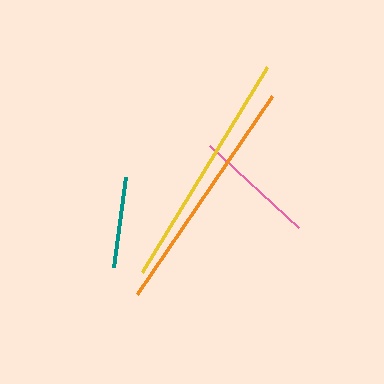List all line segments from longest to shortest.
From longest to shortest: yellow, orange, pink, teal.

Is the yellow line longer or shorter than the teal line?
The yellow line is longer than the teal line.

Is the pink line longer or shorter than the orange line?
The orange line is longer than the pink line.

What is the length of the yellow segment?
The yellow segment is approximately 240 pixels long.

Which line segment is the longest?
The yellow line is the longest at approximately 240 pixels.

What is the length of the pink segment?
The pink segment is approximately 121 pixels long.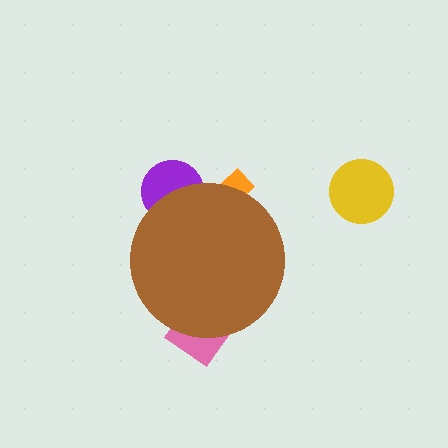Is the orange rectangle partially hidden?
Yes, the orange rectangle is partially hidden behind the brown circle.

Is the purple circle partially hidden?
Yes, the purple circle is partially hidden behind the brown circle.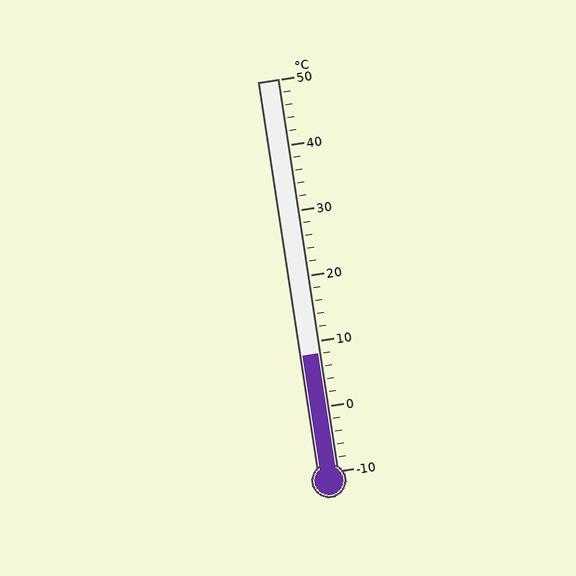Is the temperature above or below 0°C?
The temperature is above 0°C.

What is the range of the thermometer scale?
The thermometer scale ranges from -10°C to 50°C.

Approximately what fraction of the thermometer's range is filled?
The thermometer is filled to approximately 30% of its range.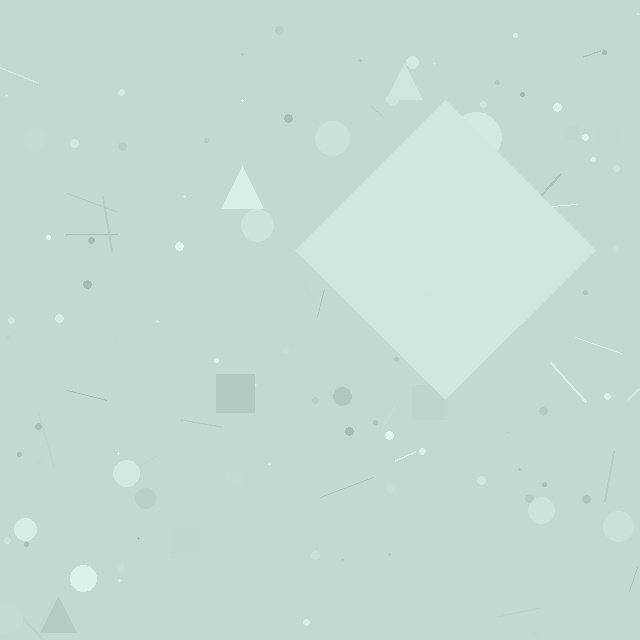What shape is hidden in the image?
A diamond is hidden in the image.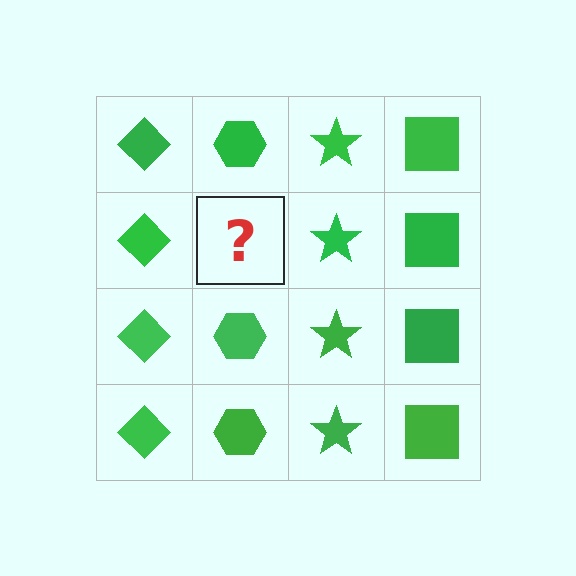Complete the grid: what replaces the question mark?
The question mark should be replaced with a green hexagon.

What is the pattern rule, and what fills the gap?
The rule is that each column has a consistent shape. The gap should be filled with a green hexagon.